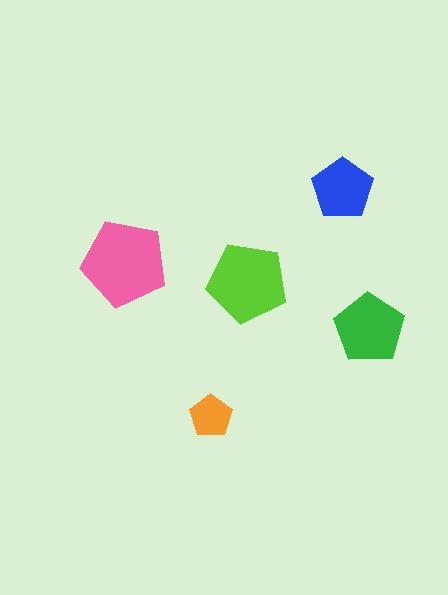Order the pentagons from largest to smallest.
the pink one, the lime one, the green one, the blue one, the orange one.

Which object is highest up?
The blue pentagon is topmost.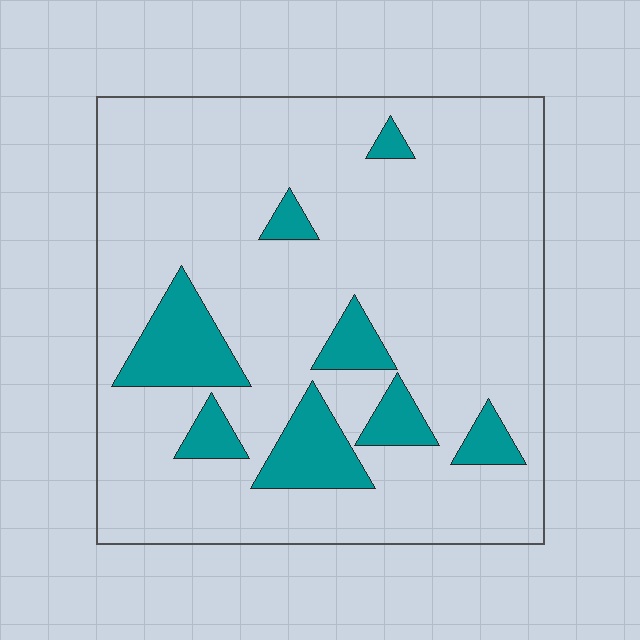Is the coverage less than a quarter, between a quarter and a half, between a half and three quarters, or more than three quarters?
Less than a quarter.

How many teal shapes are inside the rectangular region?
8.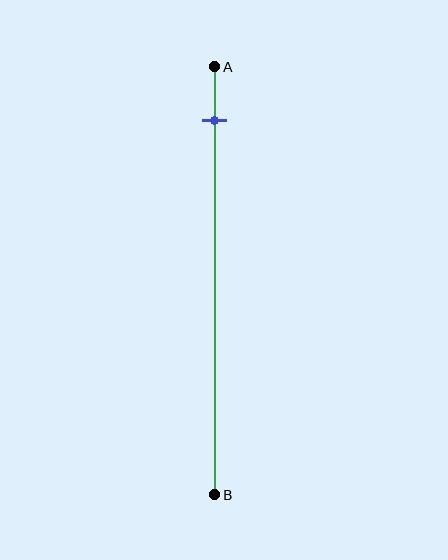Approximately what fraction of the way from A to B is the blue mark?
The blue mark is approximately 15% of the way from A to B.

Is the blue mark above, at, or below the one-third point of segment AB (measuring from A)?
The blue mark is above the one-third point of segment AB.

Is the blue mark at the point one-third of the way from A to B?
No, the mark is at about 15% from A, not at the 33% one-third point.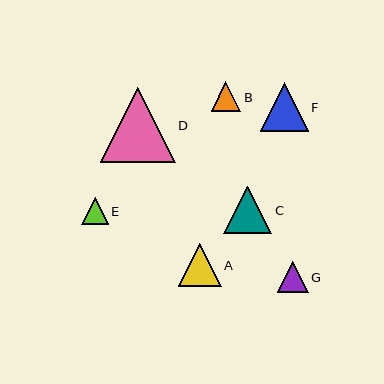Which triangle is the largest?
Triangle D is the largest with a size of approximately 75 pixels.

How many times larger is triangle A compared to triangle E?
Triangle A is approximately 1.6 times the size of triangle E.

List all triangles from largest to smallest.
From largest to smallest: D, F, C, A, G, B, E.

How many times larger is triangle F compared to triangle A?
Triangle F is approximately 1.1 times the size of triangle A.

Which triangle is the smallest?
Triangle E is the smallest with a size of approximately 27 pixels.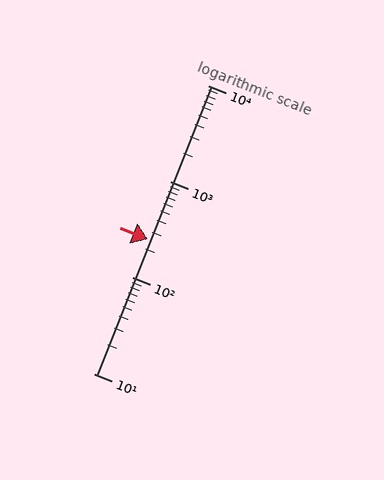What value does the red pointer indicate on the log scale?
The pointer indicates approximately 250.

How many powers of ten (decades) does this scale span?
The scale spans 3 decades, from 10 to 10000.